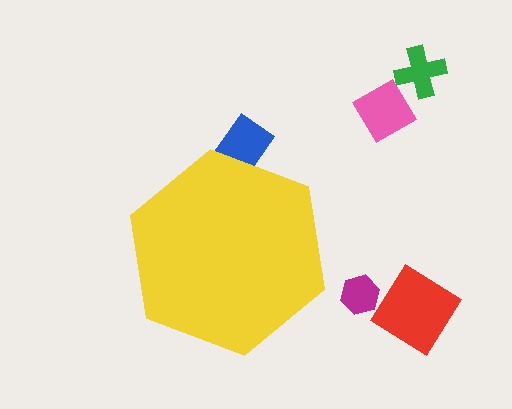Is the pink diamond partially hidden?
No, the pink diamond is fully visible.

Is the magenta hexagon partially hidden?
No, the magenta hexagon is fully visible.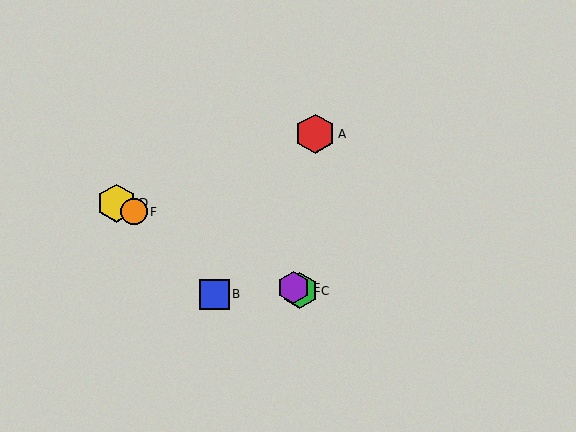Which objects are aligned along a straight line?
Objects C, D, E, F are aligned along a straight line.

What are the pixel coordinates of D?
Object D is at (116, 203).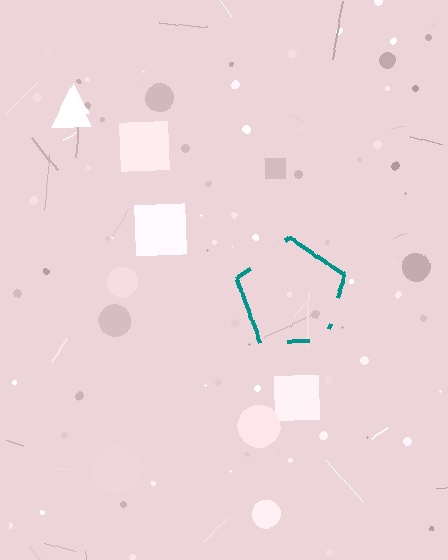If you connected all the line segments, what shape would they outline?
They would outline a pentagon.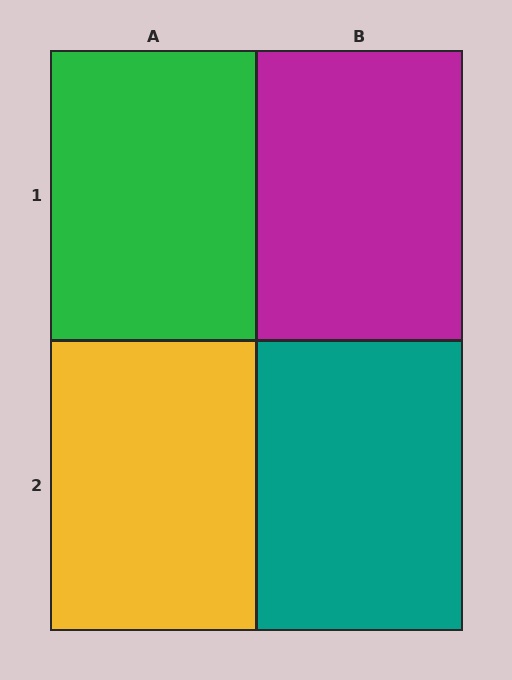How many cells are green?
1 cell is green.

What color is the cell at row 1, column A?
Green.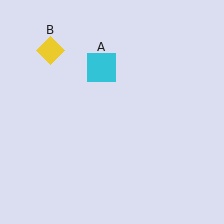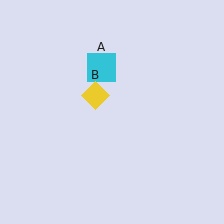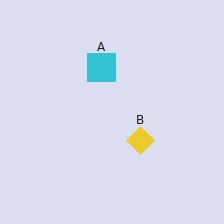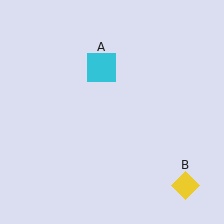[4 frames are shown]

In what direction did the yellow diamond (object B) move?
The yellow diamond (object B) moved down and to the right.